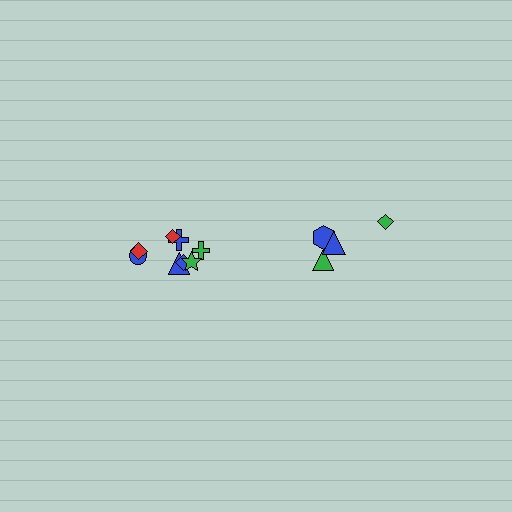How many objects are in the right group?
There are 4 objects.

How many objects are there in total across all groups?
There are 12 objects.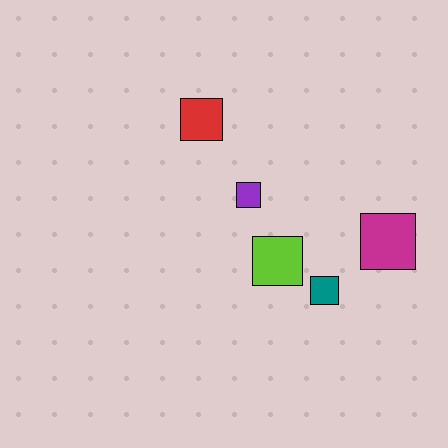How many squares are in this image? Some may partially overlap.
There are 5 squares.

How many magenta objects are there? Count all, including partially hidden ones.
There is 1 magenta object.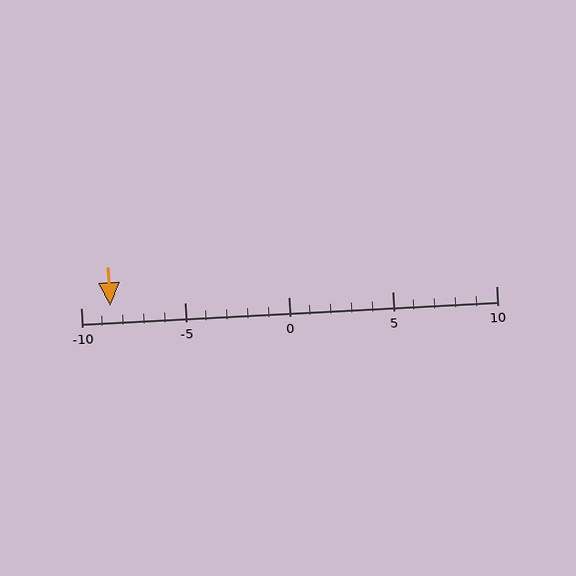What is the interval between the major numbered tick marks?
The major tick marks are spaced 5 units apart.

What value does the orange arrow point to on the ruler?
The orange arrow points to approximately -9.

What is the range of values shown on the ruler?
The ruler shows values from -10 to 10.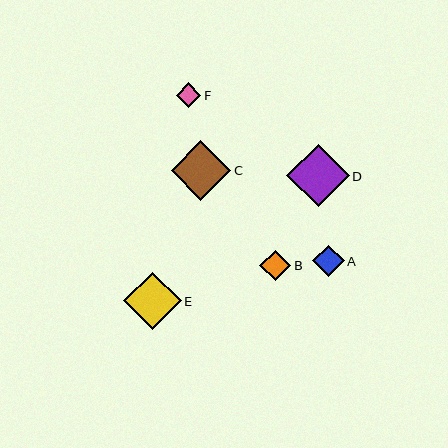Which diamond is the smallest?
Diamond F is the smallest with a size of approximately 24 pixels.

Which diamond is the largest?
Diamond D is the largest with a size of approximately 62 pixels.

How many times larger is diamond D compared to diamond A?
Diamond D is approximately 2.0 times the size of diamond A.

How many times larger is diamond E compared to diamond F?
Diamond E is approximately 2.3 times the size of diamond F.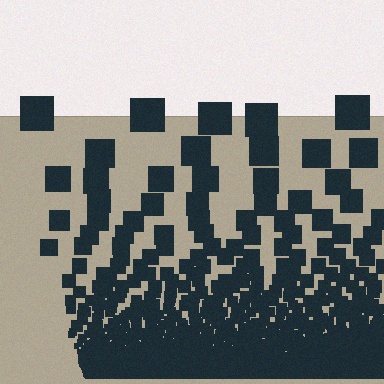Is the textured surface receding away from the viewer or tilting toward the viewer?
The surface appears to tilt toward the viewer. Texture elements get larger and sparser toward the top.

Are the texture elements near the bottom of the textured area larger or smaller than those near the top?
Smaller. The gradient is inverted — elements near the bottom are smaller and denser.